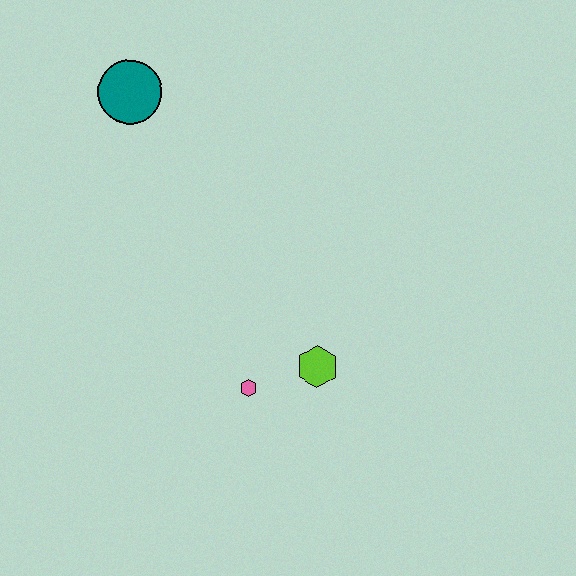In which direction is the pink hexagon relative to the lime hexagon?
The pink hexagon is to the left of the lime hexagon.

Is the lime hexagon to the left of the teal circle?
No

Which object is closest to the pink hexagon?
The lime hexagon is closest to the pink hexagon.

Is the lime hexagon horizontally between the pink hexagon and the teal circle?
No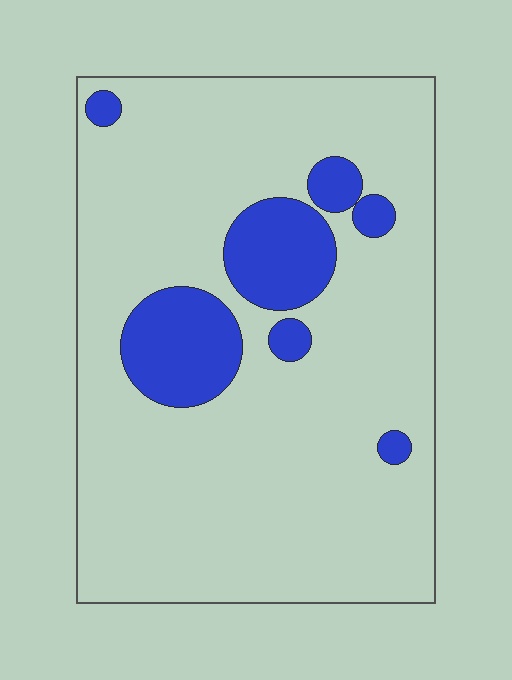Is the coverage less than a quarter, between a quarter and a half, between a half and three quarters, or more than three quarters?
Less than a quarter.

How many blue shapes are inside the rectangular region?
7.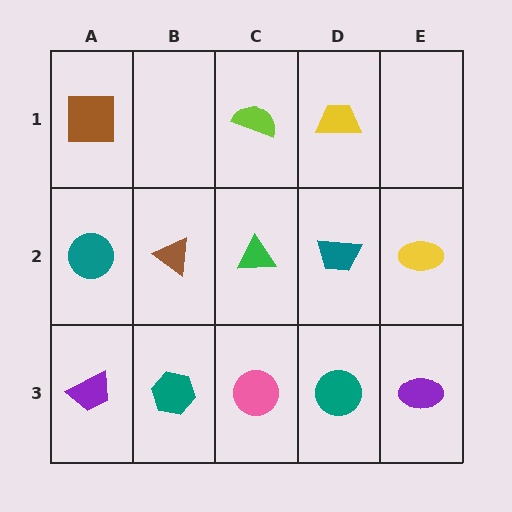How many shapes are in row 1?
3 shapes.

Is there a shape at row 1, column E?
No, that cell is empty.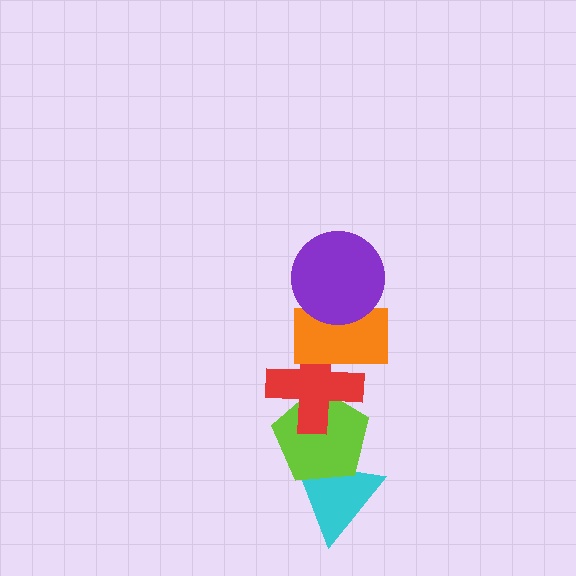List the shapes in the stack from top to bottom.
From top to bottom: the purple circle, the orange rectangle, the red cross, the lime pentagon, the cyan triangle.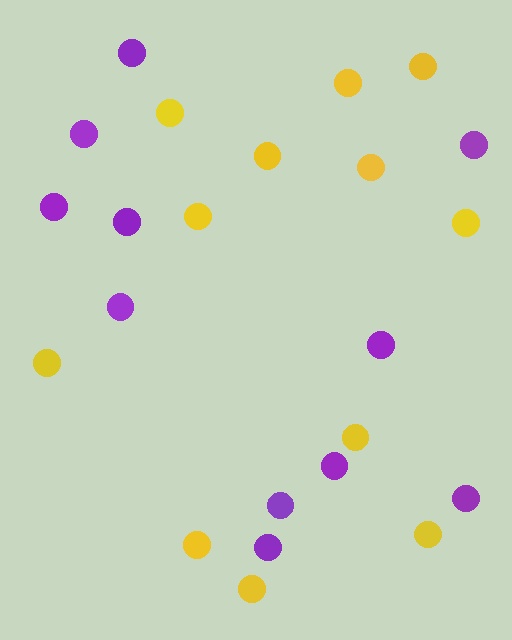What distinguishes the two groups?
There are 2 groups: one group of yellow circles (12) and one group of purple circles (11).